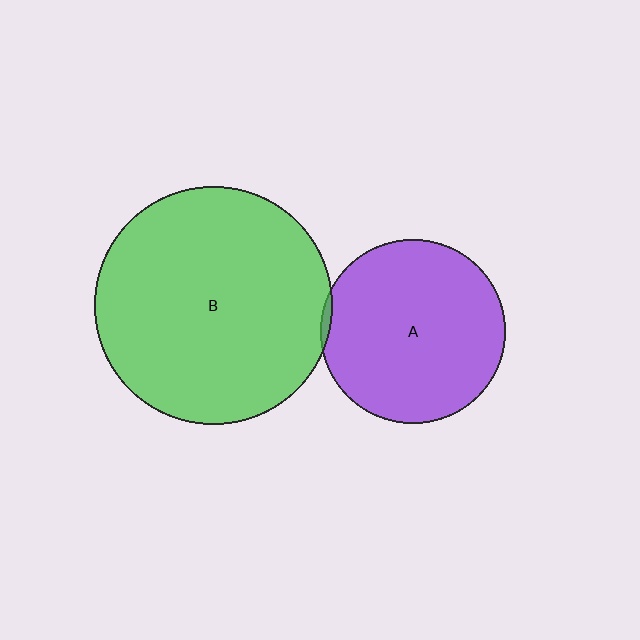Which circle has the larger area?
Circle B (green).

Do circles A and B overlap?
Yes.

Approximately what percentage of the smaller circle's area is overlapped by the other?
Approximately 5%.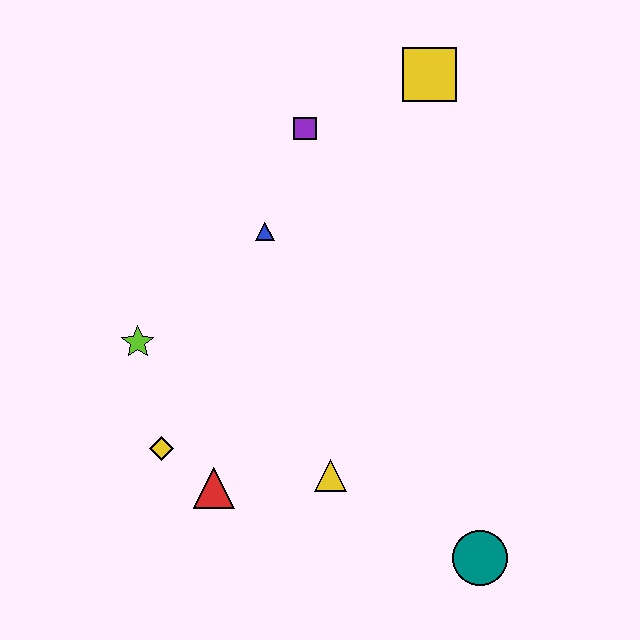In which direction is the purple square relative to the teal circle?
The purple square is above the teal circle.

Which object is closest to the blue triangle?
The purple square is closest to the blue triangle.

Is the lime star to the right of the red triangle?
No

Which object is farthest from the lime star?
The teal circle is farthest from the lime star.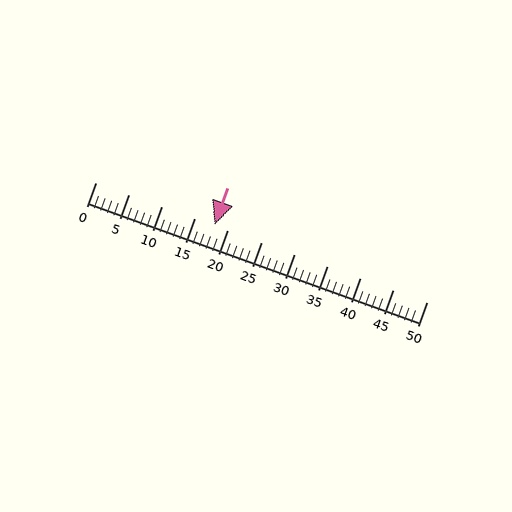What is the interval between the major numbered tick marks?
The major tick marks are spaced 5 units apart.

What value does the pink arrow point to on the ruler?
The pink arrow points to approximately 18.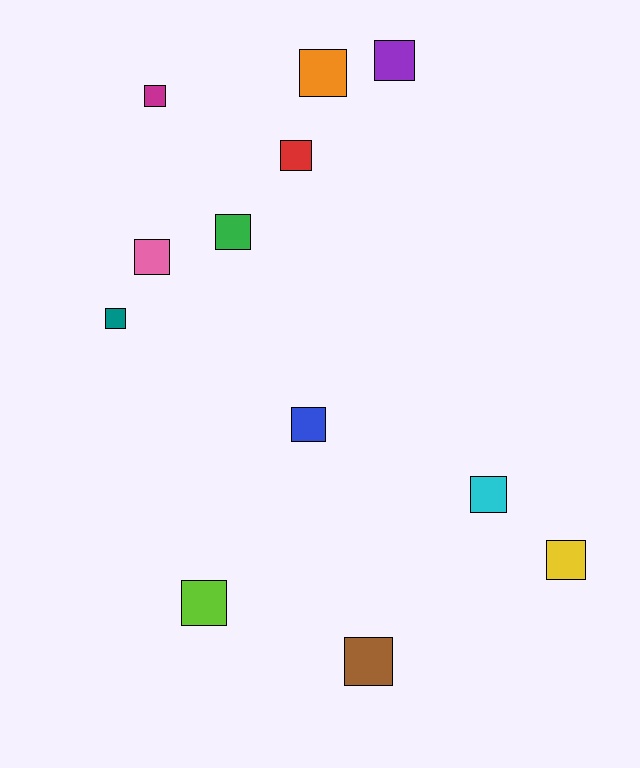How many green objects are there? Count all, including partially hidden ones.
There is 1 green object.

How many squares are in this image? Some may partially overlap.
There are 12 squares.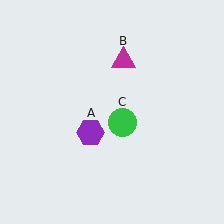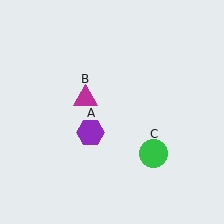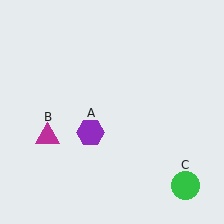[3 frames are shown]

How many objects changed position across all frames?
2 objects changed position: magenta triangle (object B), green circle (object C).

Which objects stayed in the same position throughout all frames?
Purple hexagon (object A) remained stationary.